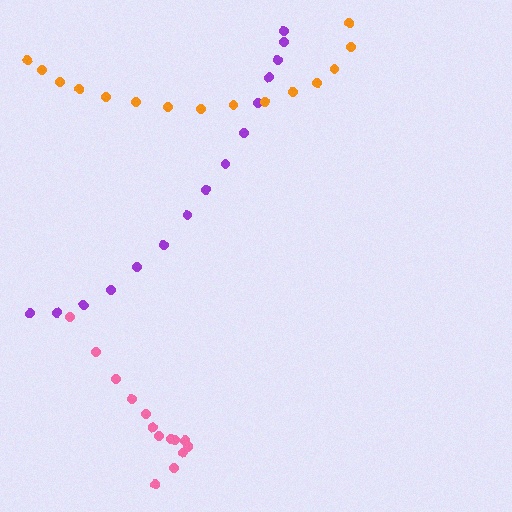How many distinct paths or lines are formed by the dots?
There are 3 distinct paths.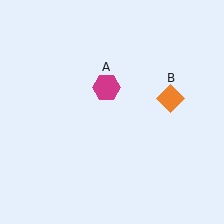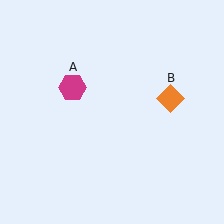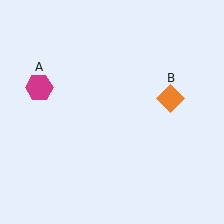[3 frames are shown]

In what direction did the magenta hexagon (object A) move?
The magenta hexagon (object A) moved left.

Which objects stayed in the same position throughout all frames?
Orange diamond (object B) remained stationary.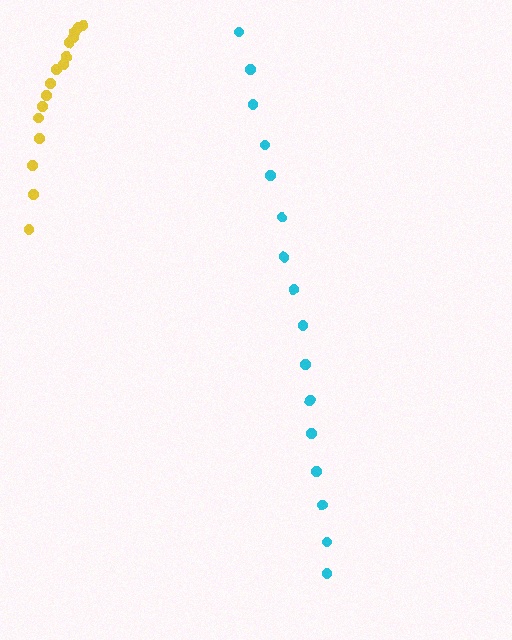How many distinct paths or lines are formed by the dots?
There are 2 distinct paths.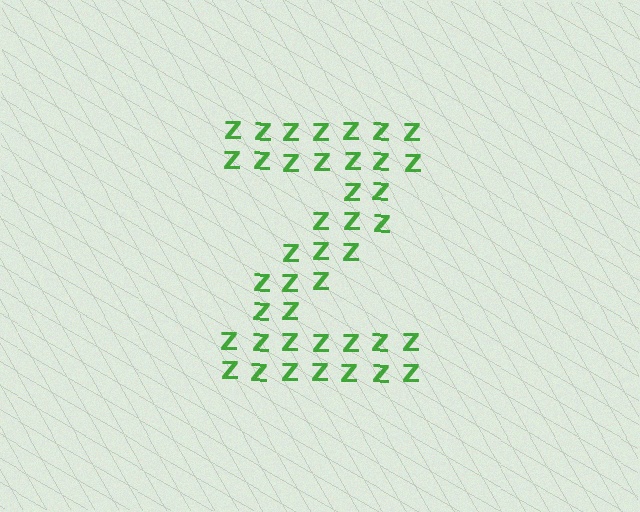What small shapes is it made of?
It is made of small letter Z's.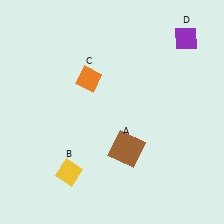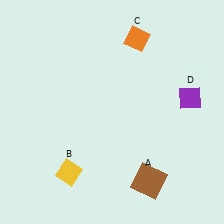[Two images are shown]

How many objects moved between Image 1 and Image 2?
3 objects moved between the two images.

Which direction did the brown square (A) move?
The brown square (A) moved down.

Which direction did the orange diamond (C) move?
The orange diamond (C) moved right.